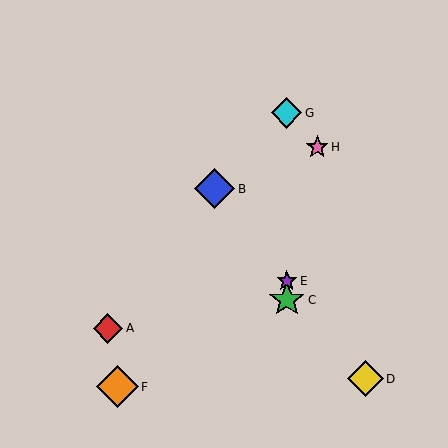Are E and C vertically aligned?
Yes, both are at x≈287.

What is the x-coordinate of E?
Object E is at x≈287.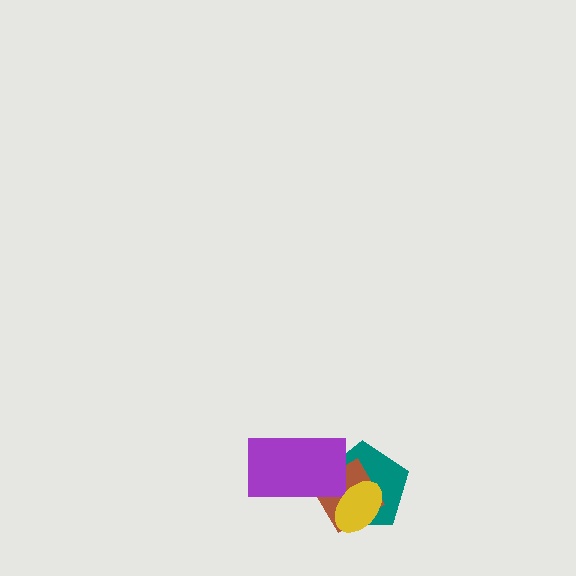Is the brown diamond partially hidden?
Yes, it is partially covered by another shape.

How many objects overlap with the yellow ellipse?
2 objects overlap with the yellow ellipse.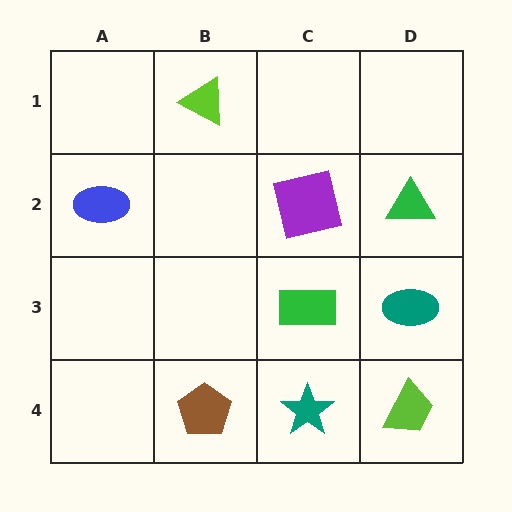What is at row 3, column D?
A teal ellipse.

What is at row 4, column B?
A brown pentagon.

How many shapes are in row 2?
3 shapes.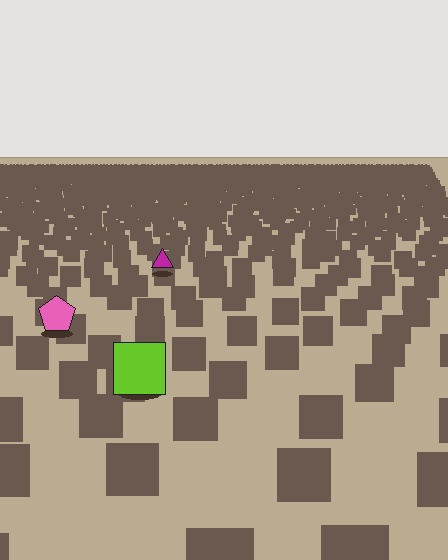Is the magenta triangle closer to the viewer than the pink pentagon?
No. The pink pentagon is closer — you can tell from the texture gradient: the ground texture is coarser near it.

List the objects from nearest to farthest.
From nearest to farthest: the lime square, the pink pentagon, the magenta triangle.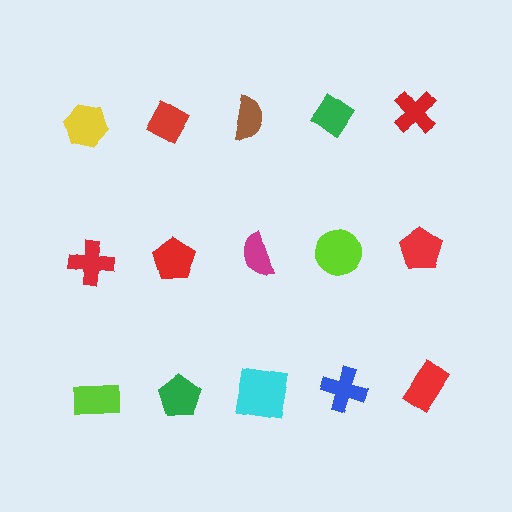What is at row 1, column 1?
A yellow hexagon.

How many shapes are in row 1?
5 shapes.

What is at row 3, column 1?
A lime rectangle.